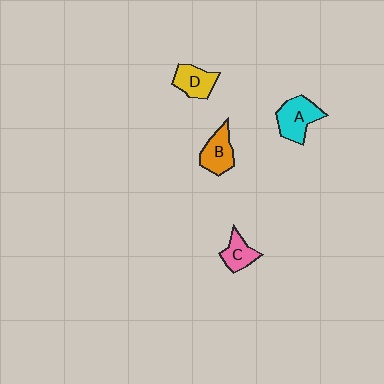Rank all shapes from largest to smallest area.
From largest to smallest: A (cyan), B (orange), D (yellow), C (pink).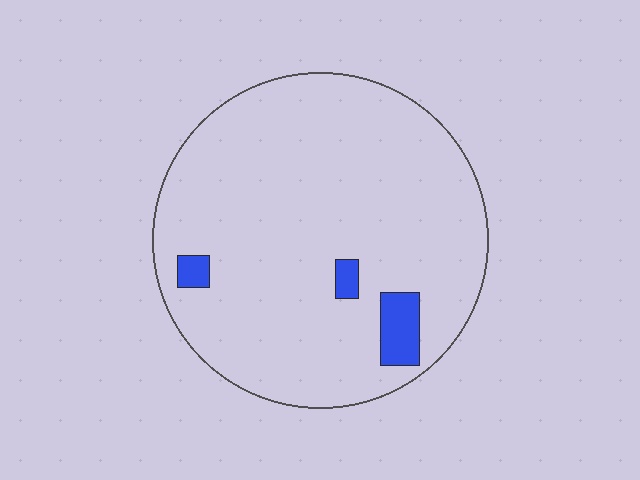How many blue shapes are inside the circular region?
3.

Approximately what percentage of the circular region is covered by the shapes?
Approximately 5%.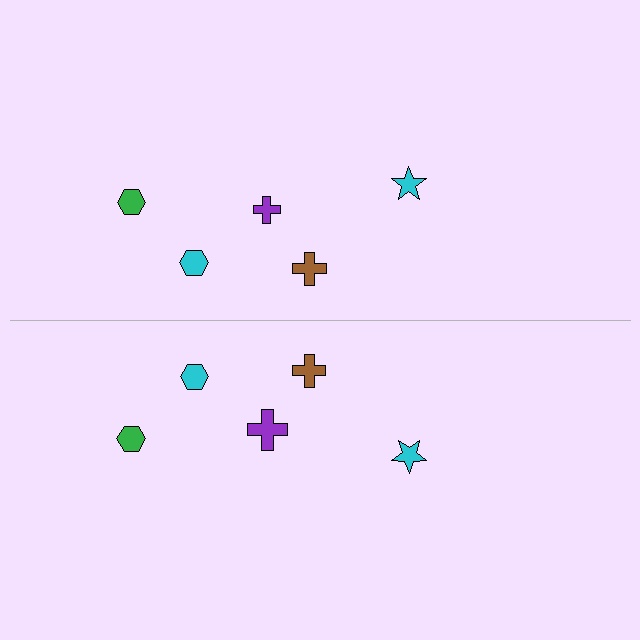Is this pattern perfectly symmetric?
No, the pattern is not perfectly symmetric. The purple cross on the bottom side has a different size than its mirror counterpart.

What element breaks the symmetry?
The purple cross on the bottom side has a different size than its mirror counterpart.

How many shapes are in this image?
There are 10 shapes in this image.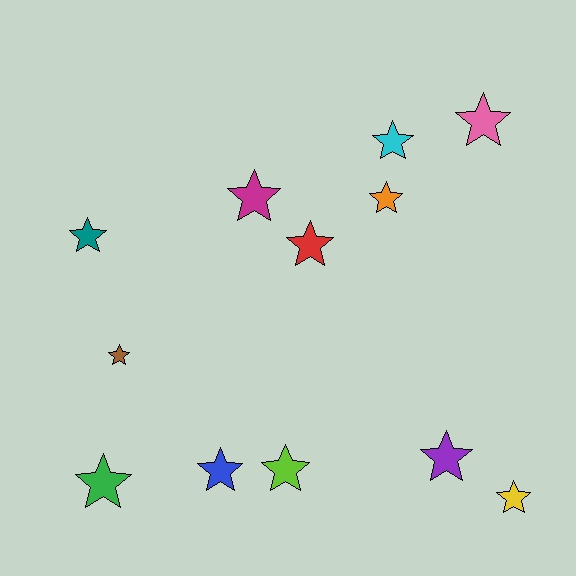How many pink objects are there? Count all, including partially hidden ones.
There is 1 pink object.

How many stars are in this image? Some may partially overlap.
There are 12 stars.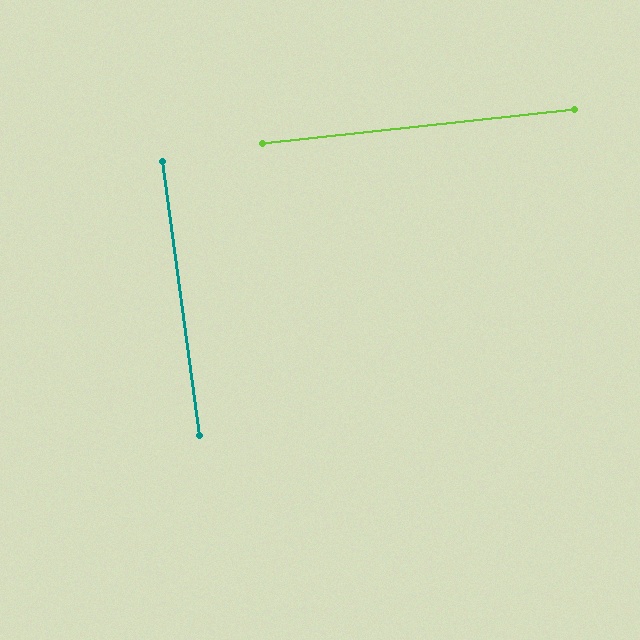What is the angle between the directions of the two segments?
Approximately 88 degrees.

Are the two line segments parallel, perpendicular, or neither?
Perpendicular — they meet at approximately 88°.